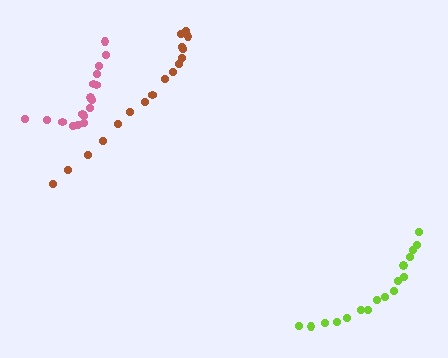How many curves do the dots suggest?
There are 3 distinct paths.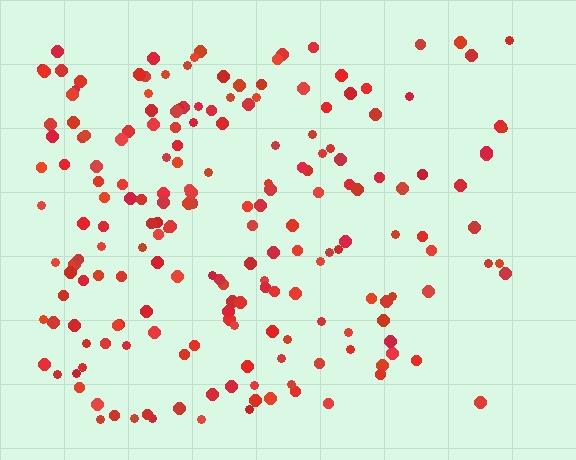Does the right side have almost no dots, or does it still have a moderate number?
Still a moderate number, just noticeably fewer than the left.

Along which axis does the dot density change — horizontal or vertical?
Horizontal.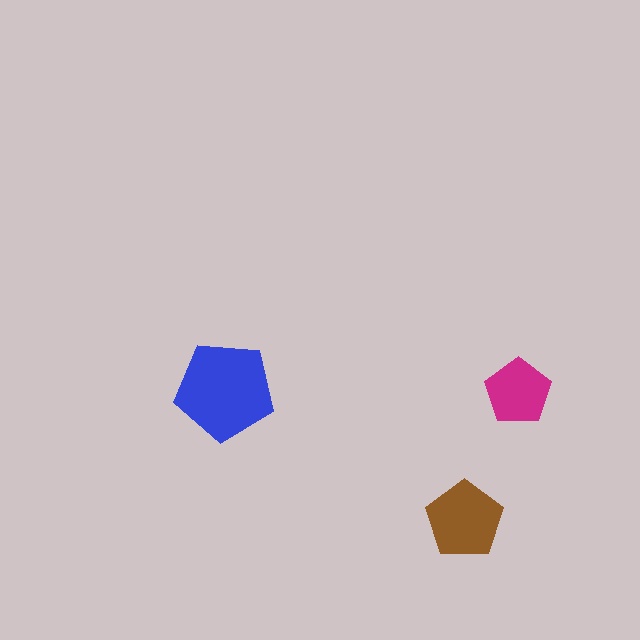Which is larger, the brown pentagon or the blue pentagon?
The blue one.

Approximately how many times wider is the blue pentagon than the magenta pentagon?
About 1.5 times wider.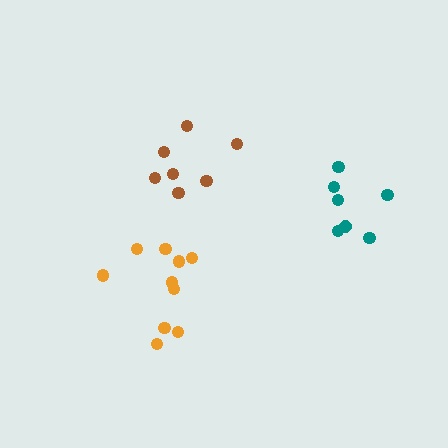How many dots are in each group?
Group 1: 7 dots, Group 2: 10 dots, Group 3: 7 dots (24 total).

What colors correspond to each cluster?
The clusters are colored: teal, orange, brown.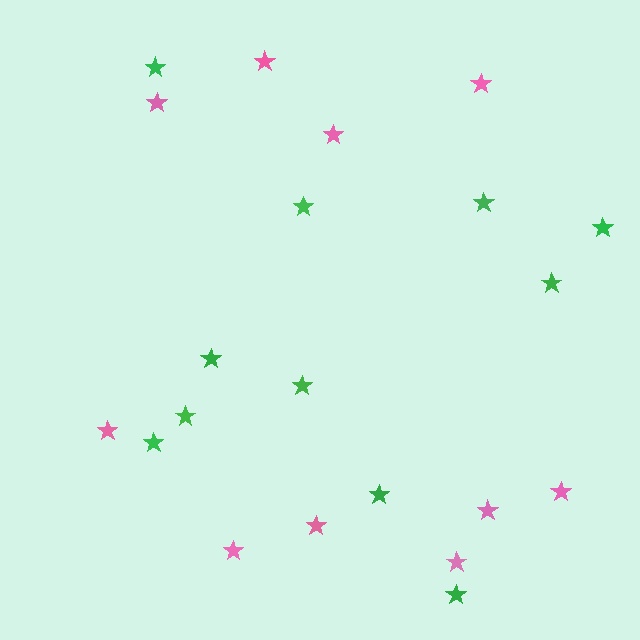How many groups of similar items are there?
There are 2 groups: one group of pink stars (10) and one group of green stars (11).